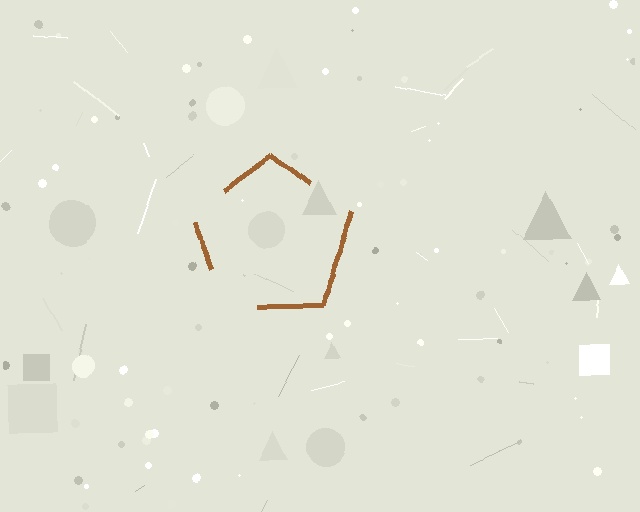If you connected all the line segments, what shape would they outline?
They would outline a pentagon.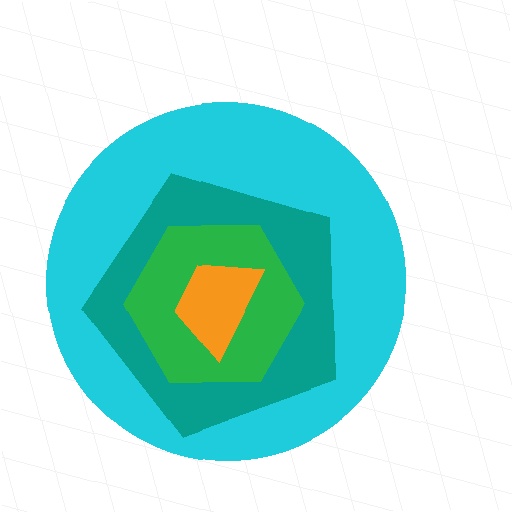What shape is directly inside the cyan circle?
The teal pentagon.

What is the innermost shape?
The orange trapezoid.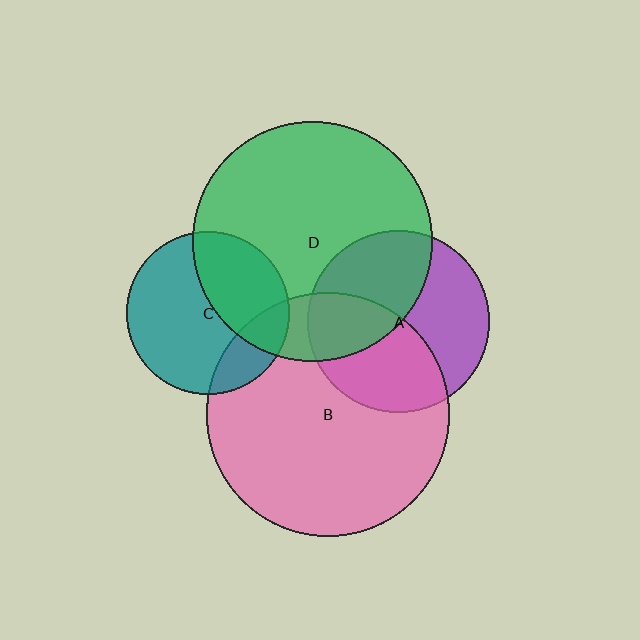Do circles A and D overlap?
Yes.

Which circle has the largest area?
Circle B (pink).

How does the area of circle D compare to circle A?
Approximately 1.7 times.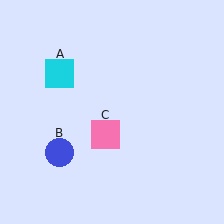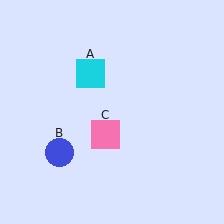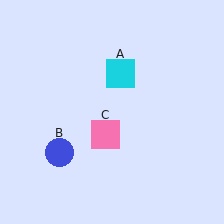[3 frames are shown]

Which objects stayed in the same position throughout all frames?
Blue circle (object B) and pink square (object C) remained stationary.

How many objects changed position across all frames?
1 object changed position: cyan square (object A).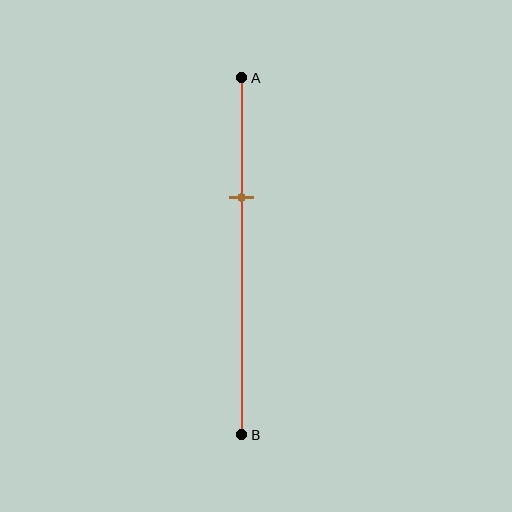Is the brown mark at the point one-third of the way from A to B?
Yes, the mark is approximately at the one-third point.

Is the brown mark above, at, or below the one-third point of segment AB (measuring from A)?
The brown mark is approximately at the one-third point of segment AB.